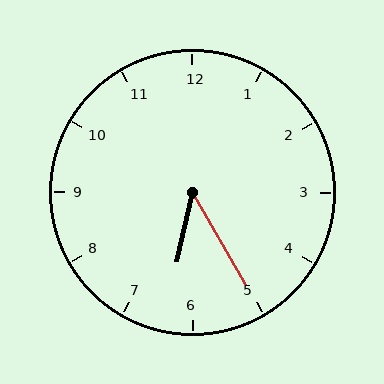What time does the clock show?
6:25.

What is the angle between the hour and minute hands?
Approximately 42 degrees.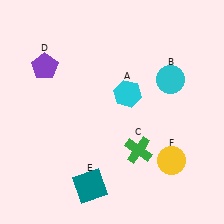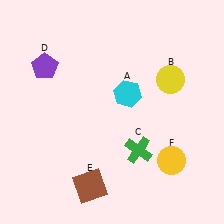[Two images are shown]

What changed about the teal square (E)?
In Image 1, E is teal. In Image 2, it changed to brown.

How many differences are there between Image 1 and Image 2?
There are 2 differences between the two images.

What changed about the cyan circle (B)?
In Image 1, B is cyan. In Image 2, it changed to yellow.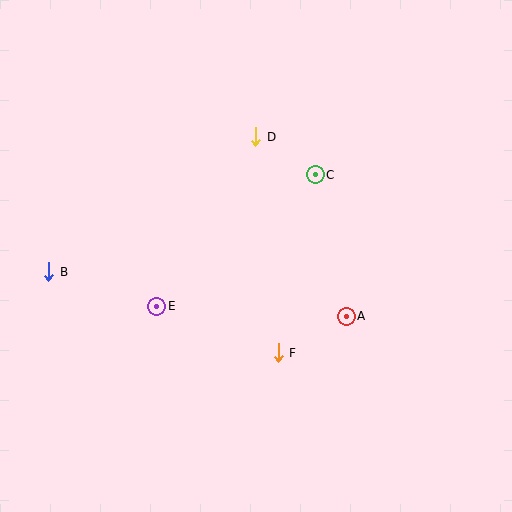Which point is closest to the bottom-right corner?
Point A is closest to the bottom-right corner.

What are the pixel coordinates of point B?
Point B is at (49, 272).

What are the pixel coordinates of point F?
Point F is at (278, 353).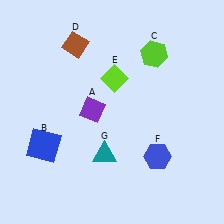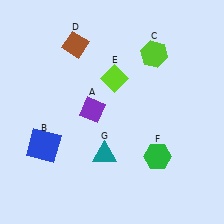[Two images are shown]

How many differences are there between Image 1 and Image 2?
There is 1 difference between the two images.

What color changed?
The hexagon (F) changed from blue in Image 1 to green in Image 2.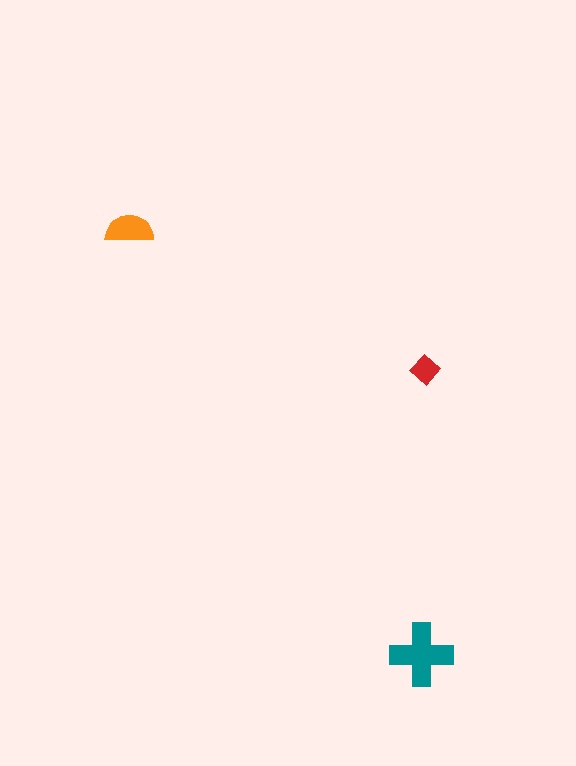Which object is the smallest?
The red diamond.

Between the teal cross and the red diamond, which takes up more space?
The teal cross.